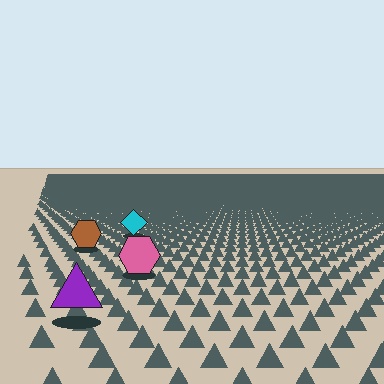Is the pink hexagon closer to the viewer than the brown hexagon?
Yes. The pink hexagon is closer — you can tell from the texture gradient: the ground texture is coarser near it.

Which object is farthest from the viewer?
The cyan diamond is farthest from the viewer. It appears smaller and the ground texture around it is denser.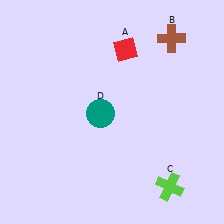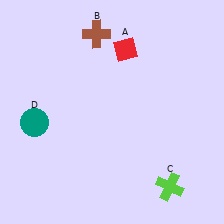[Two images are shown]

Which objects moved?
The objects that moved are: the brown cross (B), the teal circle (D).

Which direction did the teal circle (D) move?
The teal circle (D) moved left.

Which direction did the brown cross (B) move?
The brown cross (B) moved left.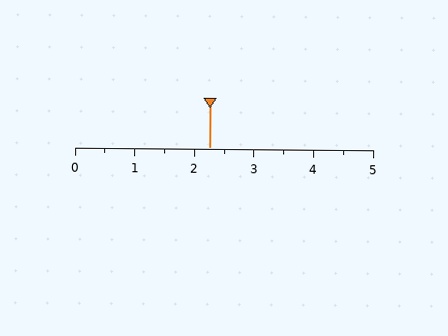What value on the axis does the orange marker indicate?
The marker indicates approximately 2.2.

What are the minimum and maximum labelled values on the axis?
The axis runs from 0 to 5.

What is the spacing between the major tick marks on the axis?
The major ticks are spaced 1 apart.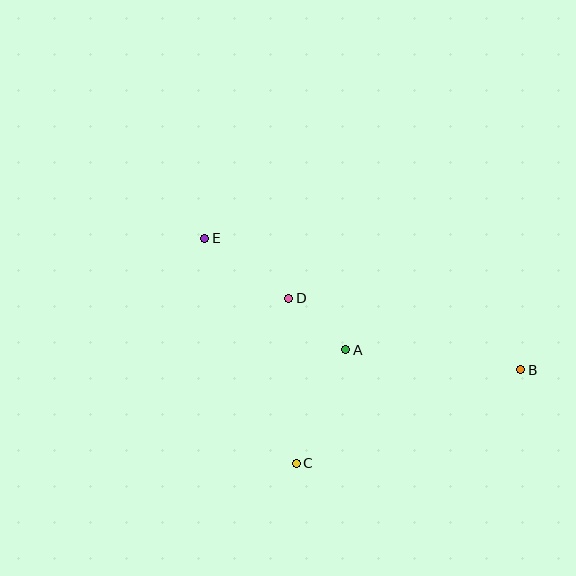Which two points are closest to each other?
Points A and D are closest to each other.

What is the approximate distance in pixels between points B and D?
The distance between B and D is approximately 243 pixels.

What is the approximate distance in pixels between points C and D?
The distance between C and D is approximately 165 pixels.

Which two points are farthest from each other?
Points B and E are farthest from each other.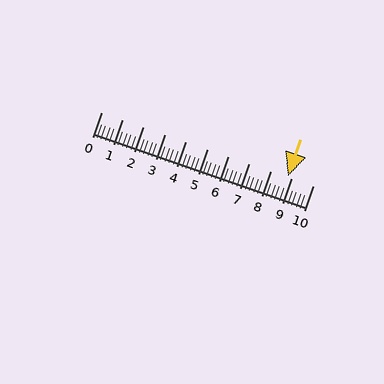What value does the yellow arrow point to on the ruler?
The yellow arrow points to approximately 8.8.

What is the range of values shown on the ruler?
The ruler shows values from 0 to 10.